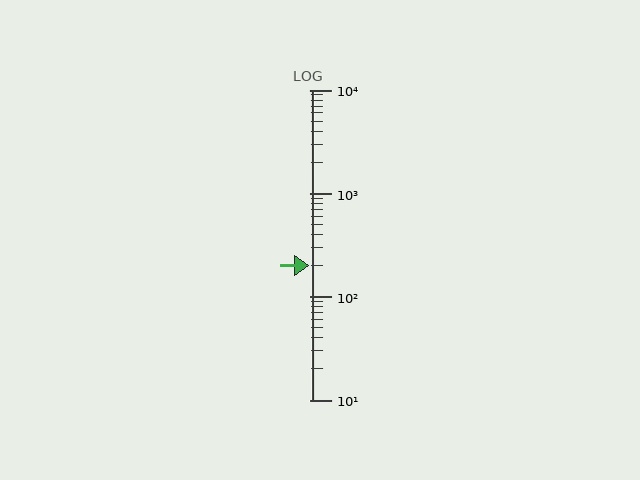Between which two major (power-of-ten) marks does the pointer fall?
The pointer is between 100 and 1000.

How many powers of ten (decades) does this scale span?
The scale spans 3 decades, from 10 to 10000.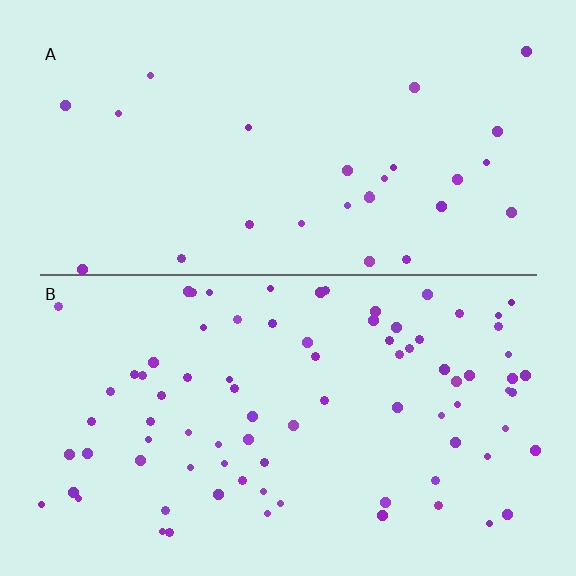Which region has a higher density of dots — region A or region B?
B (the bottom).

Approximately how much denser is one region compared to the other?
Approximately 3.1× — region B over region A.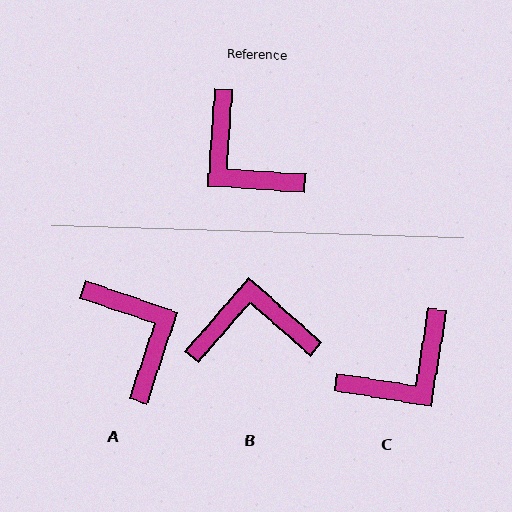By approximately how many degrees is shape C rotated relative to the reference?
Approximately 85 degrees counter-clockwise.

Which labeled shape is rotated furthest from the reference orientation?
A, about 165 degrees away.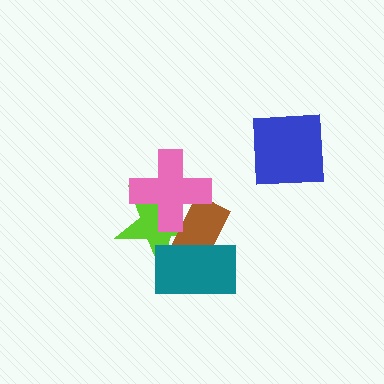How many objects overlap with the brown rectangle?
3 objects overlap with the brown rectangle.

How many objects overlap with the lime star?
3 objects overlap with the lime star.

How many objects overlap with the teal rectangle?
2 objects overlap with the teal rectangle.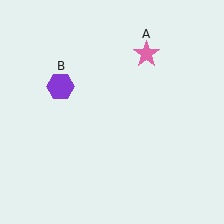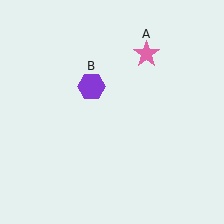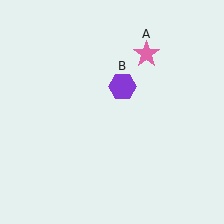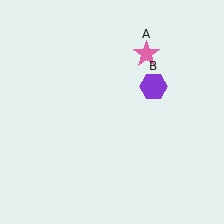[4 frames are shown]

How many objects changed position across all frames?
1 object changed position: purple hexagon (object B).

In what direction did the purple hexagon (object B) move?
The purple hexagon (object B) moved right.